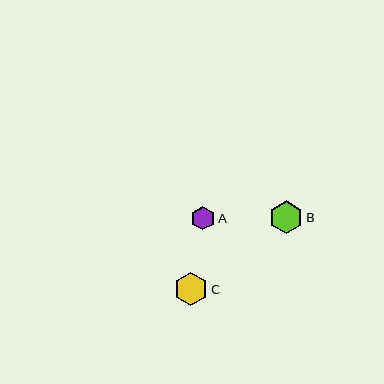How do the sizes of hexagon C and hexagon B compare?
Hexagon C and hexagon B are approximately the same size.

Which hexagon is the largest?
Hexagon C is the largest with a size of approximately 33 pixels.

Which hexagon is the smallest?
Hexagon A is the smallest with a size of approximately 24 pixels.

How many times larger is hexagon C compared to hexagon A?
Hexagon C is approximately 1.4 times the size of hexagon A.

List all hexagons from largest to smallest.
From largest to smallest: C, B, A.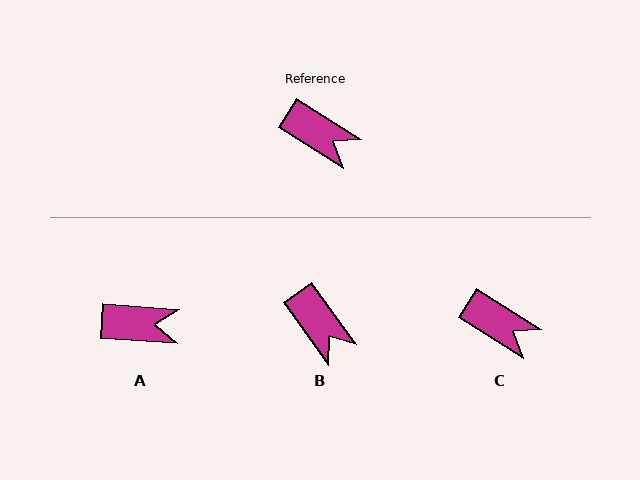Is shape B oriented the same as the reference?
No, it is off by about 22 degrees.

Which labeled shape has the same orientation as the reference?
C.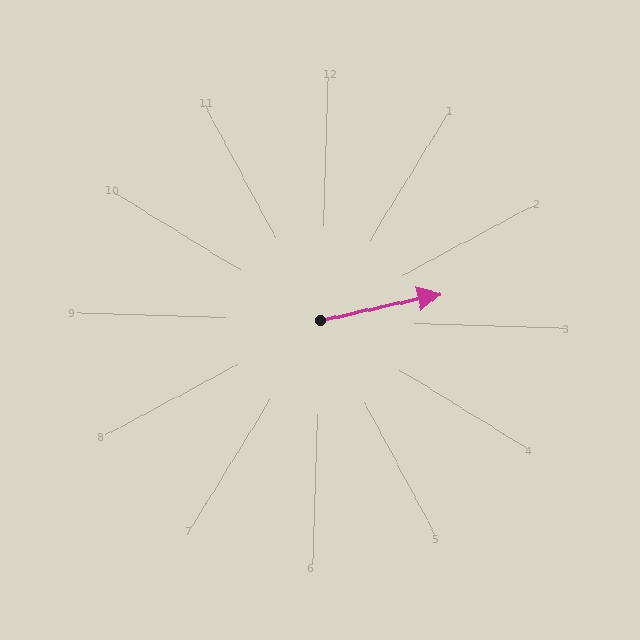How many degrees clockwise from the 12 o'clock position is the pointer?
Approximately 76 degrees.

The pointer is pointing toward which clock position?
Roughly 3 o'clock.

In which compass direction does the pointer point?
East.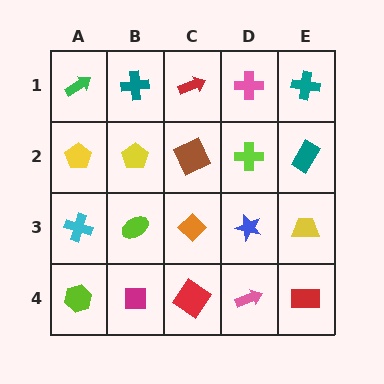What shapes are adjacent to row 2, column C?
A red arrow (row 1, column C), an orange diamond (row 3, column C), a yellow pentagon (row 2, column B), a lime cross (row 2, column D).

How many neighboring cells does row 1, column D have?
3.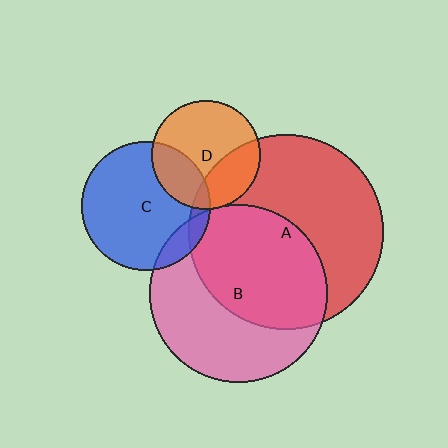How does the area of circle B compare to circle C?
Approximately 1.9 times.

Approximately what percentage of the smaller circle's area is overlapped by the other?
Approximately 25%.